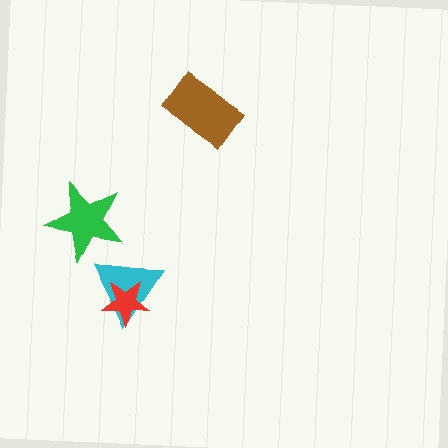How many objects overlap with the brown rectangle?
0 objects overlap with the brown rectangle.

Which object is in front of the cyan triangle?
The red star is in front of the cyan triangle.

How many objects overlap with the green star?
0 objects overlap with the green star.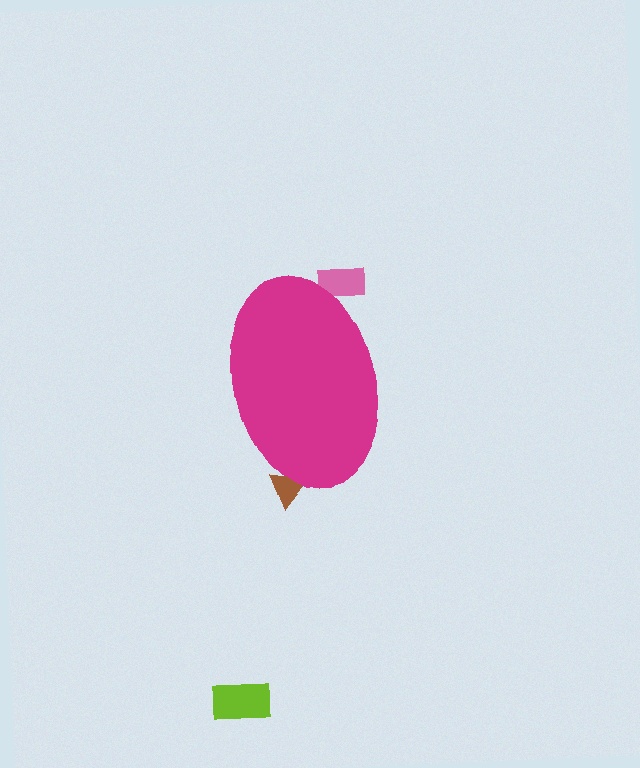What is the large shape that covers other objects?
A magenta ellipse.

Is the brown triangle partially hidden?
Yes, the brown triangle is partially hidden behind the magenta ellipse.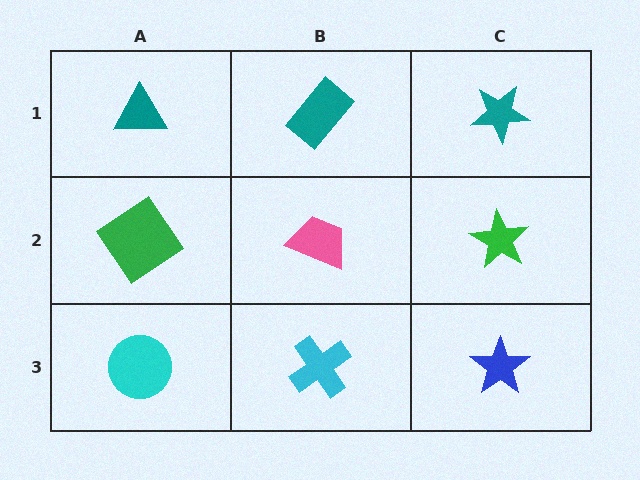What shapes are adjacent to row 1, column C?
A green star (row 2, column C), a teal rectangle (row 1, column B).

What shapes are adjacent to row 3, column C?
A green star (row 2, column C), a cyan cross (row 3, column B).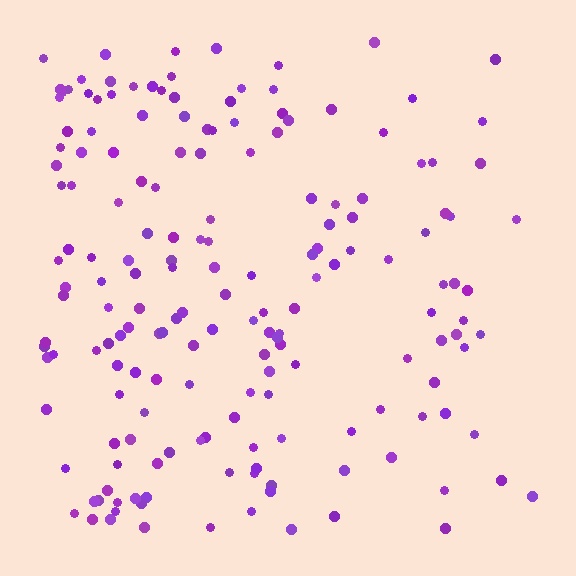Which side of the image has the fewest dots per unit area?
The right.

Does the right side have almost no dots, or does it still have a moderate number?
Still a moderate number, just noticeably fewer than the left.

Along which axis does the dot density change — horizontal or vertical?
Horizontal.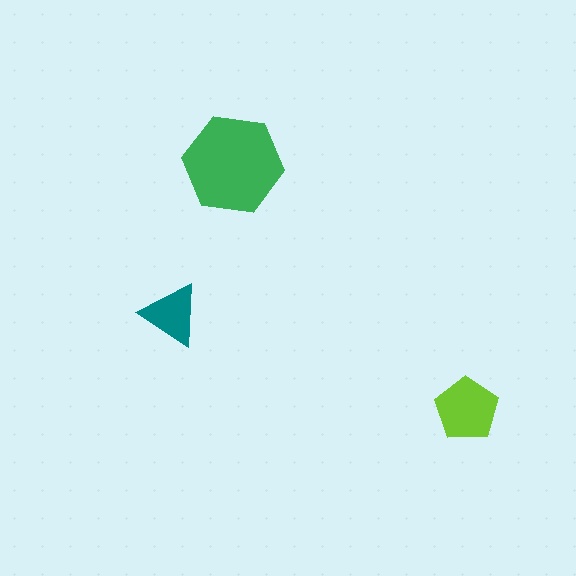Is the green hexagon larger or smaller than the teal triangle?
Larger.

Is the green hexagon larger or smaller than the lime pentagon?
Larger.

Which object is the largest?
The green hexagon.